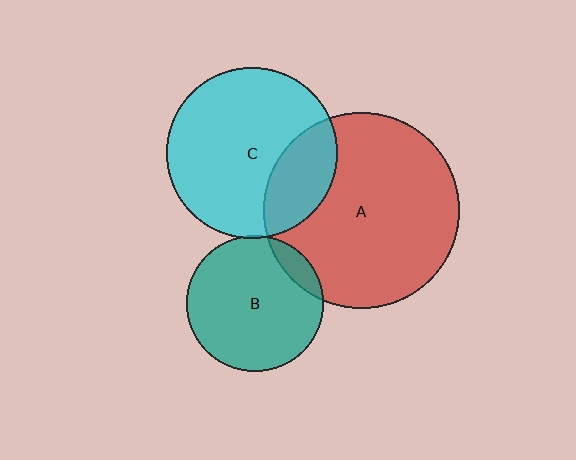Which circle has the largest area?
Circle A (red).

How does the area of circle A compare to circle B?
Approximately 2.1 times.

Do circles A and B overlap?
Yes.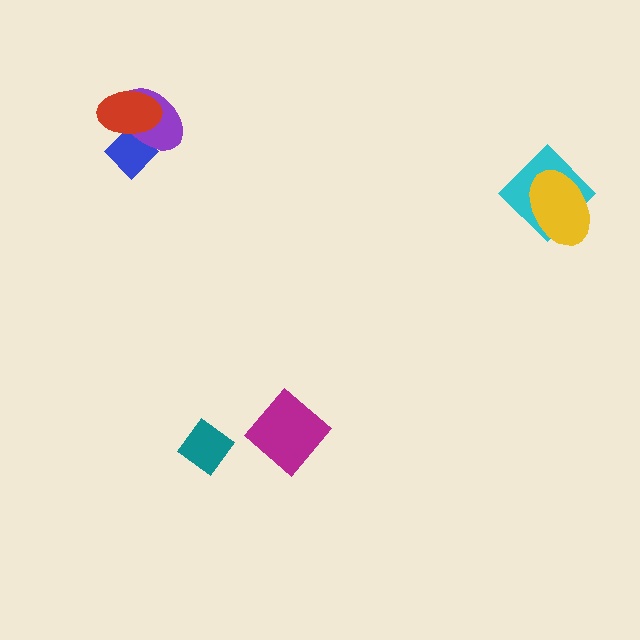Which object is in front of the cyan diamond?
The yellow ellipse is in front of the cyan diamond.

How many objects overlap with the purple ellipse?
2 objects overlap with the purple ellipse.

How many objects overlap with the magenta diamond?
0 objects overlap with the magenta diamond.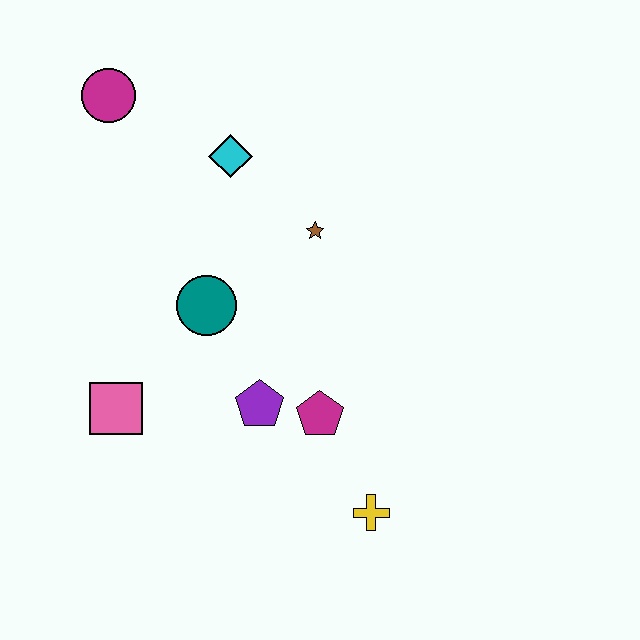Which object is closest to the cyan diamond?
The brown star is closest to the cyan diamond.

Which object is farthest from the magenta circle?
The yellow cross is farthest from the magenta circle.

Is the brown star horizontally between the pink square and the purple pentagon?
No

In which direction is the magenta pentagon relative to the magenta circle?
The magenta pentagon is below the magenta circle.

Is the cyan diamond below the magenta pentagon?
No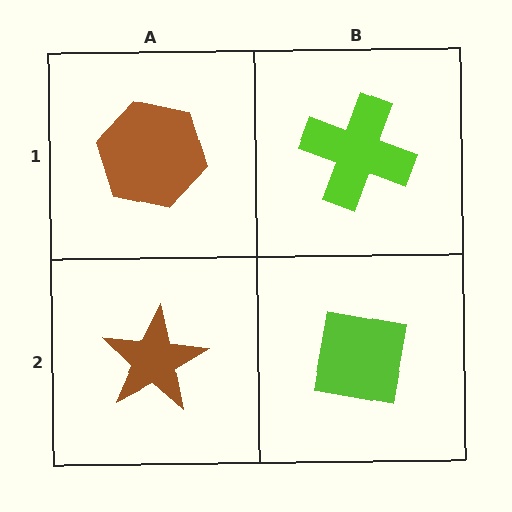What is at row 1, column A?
A brown hexagon.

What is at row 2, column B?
A lime square.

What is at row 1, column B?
A lime cross.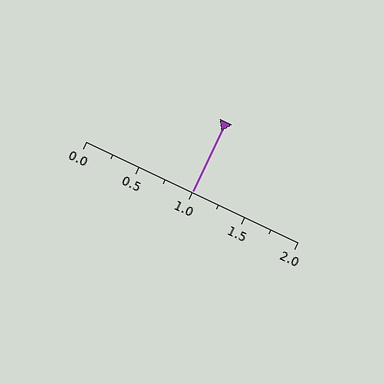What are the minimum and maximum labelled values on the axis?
The axis runs from 0.0 to 2.0.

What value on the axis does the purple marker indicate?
The marker indicates approximately 1.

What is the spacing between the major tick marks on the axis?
The major ticks are spaced 0.5 apart.